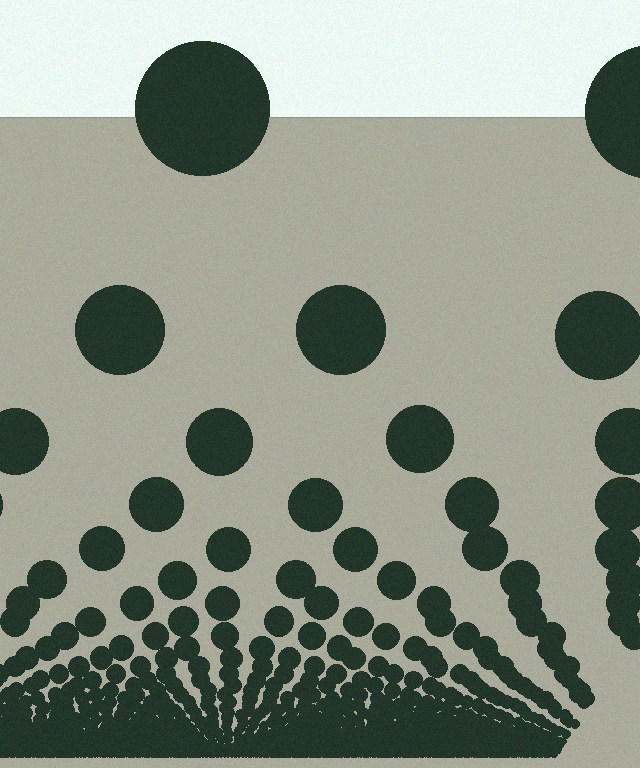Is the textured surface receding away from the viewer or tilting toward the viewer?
The surface appears to tilt toward the viewer. Texture elements get larger and sparser toward the top.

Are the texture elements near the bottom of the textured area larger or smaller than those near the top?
Smaller. The gradient is inverted — elements near the bottom are smaller and denser.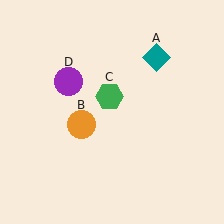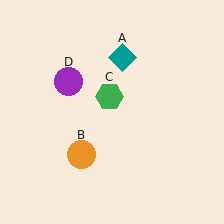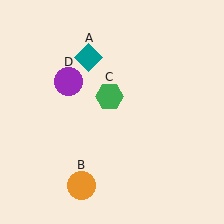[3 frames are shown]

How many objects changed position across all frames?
2 objects changed position: teal diamond (object A), orange circle (object B).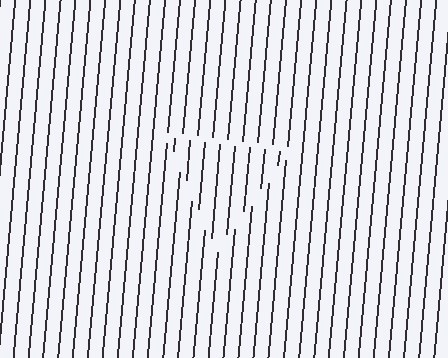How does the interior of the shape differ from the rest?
The interior of the shape contains the same grating, shifted by half a period — the contour is defined by the phase discontinuity where line-ends from the inner and outer gratings abut.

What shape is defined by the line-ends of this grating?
An illusory triangle. The interior of the shape contains the same grating, shifted by half a period — the contour is defined by the phase discontinuity where line-ends from the inner and outer gratings abut.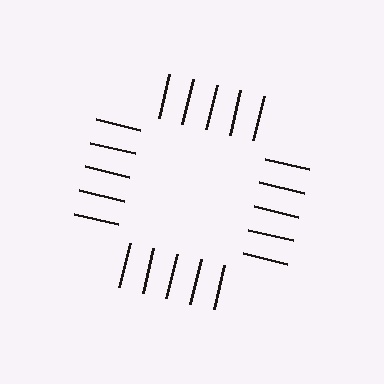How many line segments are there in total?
20 — 5 along each of the 4 edges.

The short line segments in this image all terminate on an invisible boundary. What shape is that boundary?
An illusory square — the line segments terminate on its edges but no continuous stroke is drawn.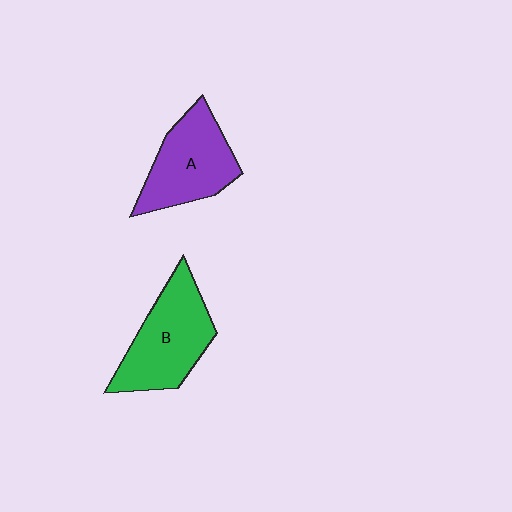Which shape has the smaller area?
Shape A (purple).